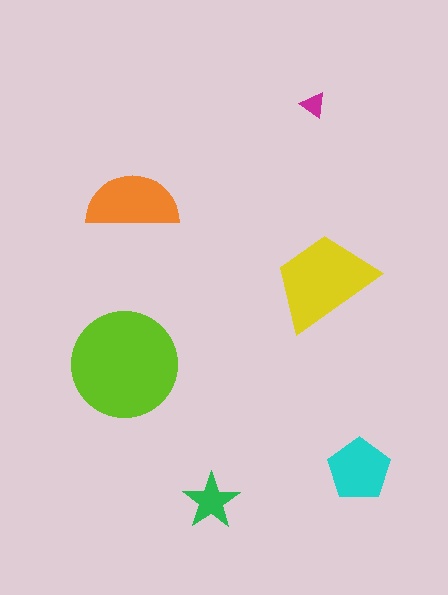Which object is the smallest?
The magenta triangle.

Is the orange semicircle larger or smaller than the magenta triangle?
Larger.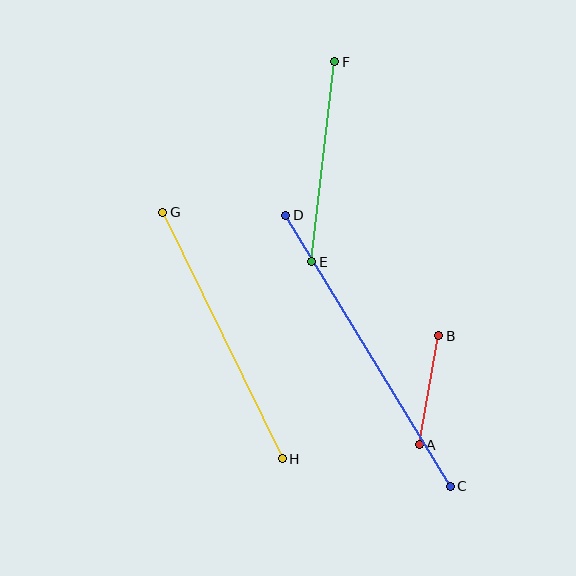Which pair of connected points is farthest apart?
Points C and D are farthest apart.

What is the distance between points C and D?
The distance is approximately 317 pixels.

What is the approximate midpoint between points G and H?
The midpoint is at approximately (222, 336) pixels.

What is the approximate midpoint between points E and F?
The midpoint is at approximately (323, 162) pixels.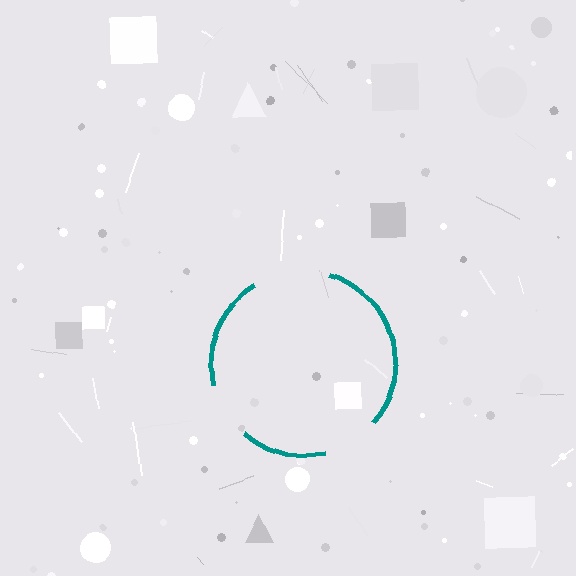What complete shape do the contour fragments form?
The contour fragments form a circle.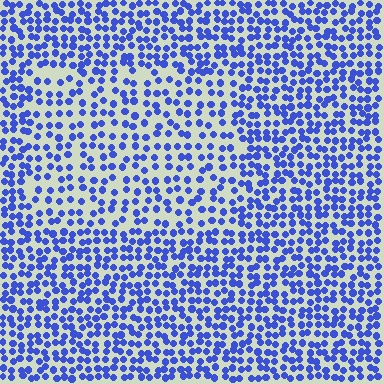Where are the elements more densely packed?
The elements are more densely packed outside the rectangle boundary.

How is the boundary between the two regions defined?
The boundary is defined by a change in element density (approximately 1.6x ratio). All elements are the same color, size, and shape.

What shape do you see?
I see a rectangle.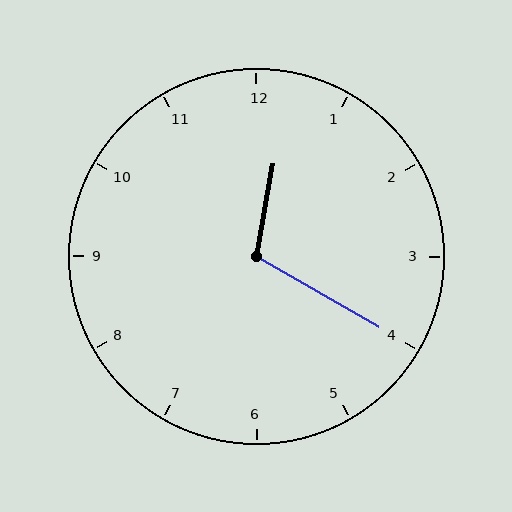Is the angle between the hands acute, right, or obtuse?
It is obtuse.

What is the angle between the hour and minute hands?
Approximately 110 degrees.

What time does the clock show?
12:20.